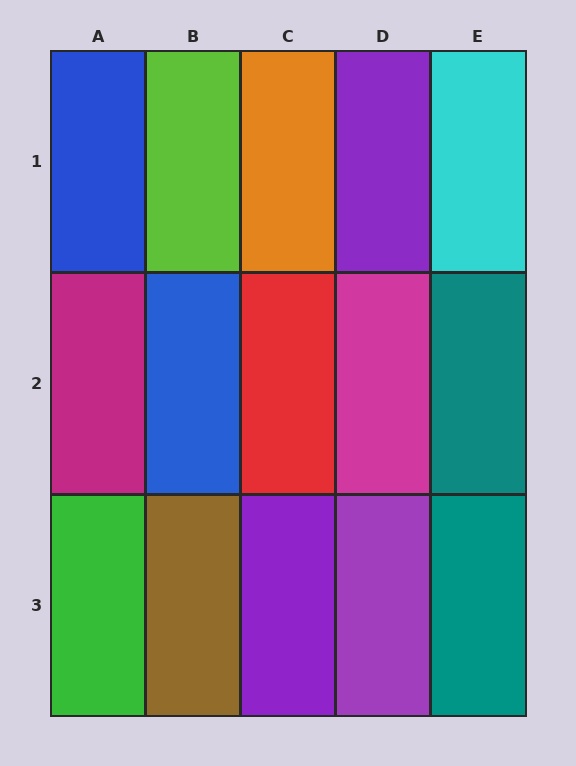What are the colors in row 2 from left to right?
Magenta, blue, red, magenta, teal.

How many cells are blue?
2 cells are blue.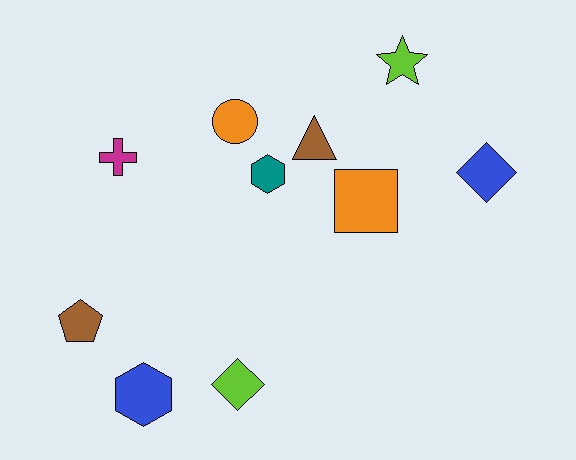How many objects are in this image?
There are 10 objects.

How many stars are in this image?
There is 1 star.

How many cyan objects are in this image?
There are no cyan objects.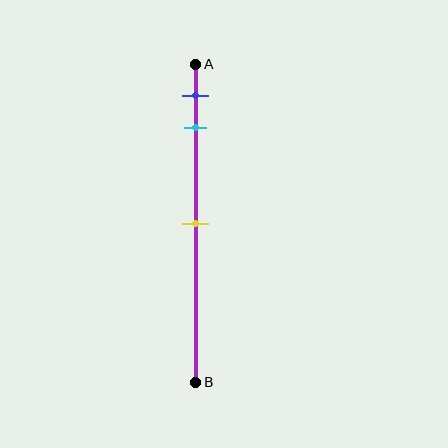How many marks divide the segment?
There are 3 marks dividing the segment.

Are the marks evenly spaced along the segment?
No, the marks are not evenly spaced.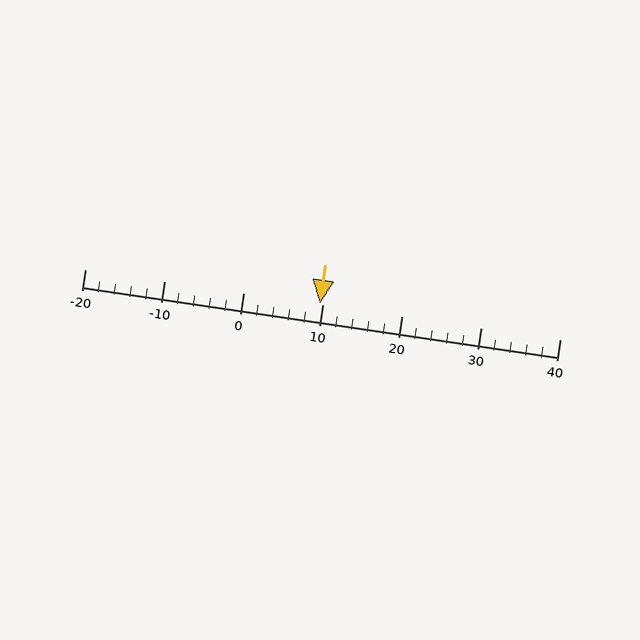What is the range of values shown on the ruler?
The ruler shows values from -20 to 40.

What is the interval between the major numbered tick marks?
The major tick marks are spaced 10 units apart.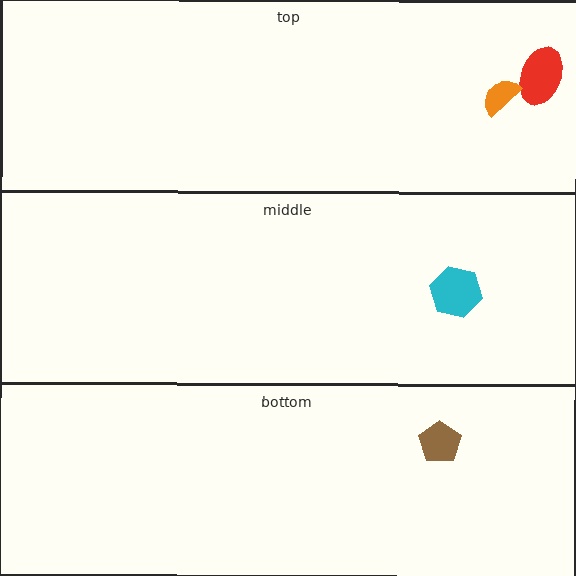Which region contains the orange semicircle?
The top region.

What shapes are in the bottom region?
The brown pentagon.